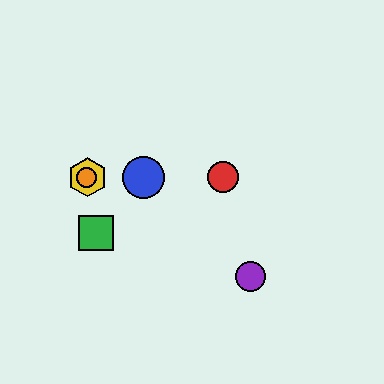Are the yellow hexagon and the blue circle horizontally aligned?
Yes, both are at y≈177.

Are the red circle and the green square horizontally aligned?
No, the red circle is at y≈177 and the green square is at y≈233.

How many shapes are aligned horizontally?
4 shapes (the red circle, the blue circle, the yellow hexagon, the orange circle) are aligned horizontally.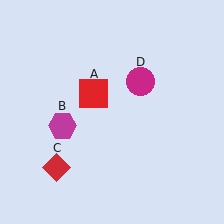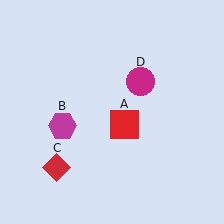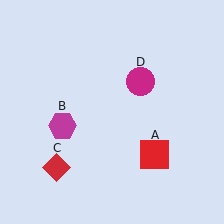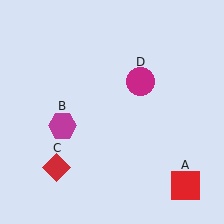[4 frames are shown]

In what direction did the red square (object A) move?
The red square (object A) moved down and to the right.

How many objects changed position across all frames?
1 object changed position: red square (object A).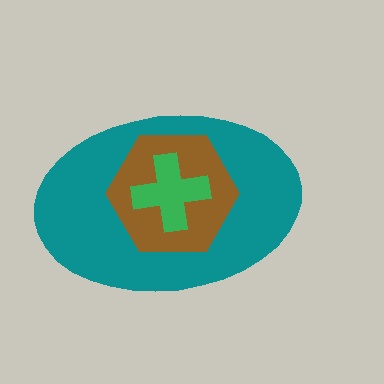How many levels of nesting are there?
3.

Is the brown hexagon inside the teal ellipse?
Yes.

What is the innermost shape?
The green cross.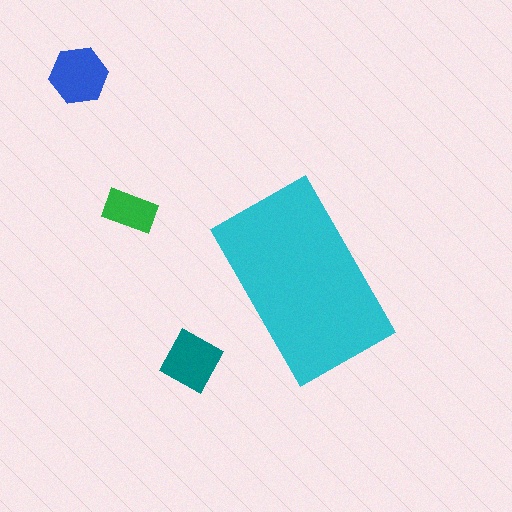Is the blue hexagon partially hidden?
No, the blue hexagon is fully visible.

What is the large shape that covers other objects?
A cyan rectangle.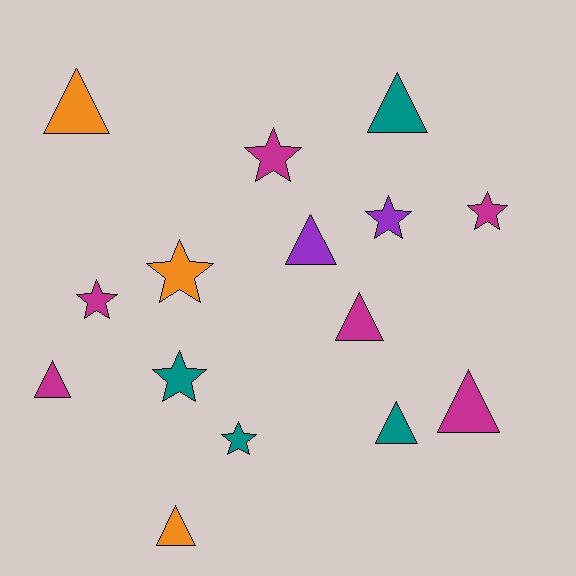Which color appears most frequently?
Magenta, with 6 objects.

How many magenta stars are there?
There are 3 magenta stars.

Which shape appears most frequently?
Triangle, with 8 objects.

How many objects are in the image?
There are 15 objects.